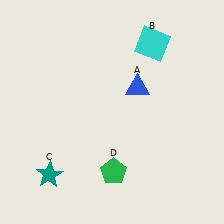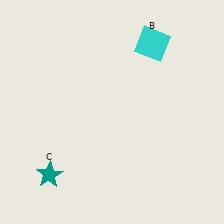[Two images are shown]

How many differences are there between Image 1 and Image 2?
There are 2 differences between the two images.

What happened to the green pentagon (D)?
The green pentagon (D) was removed in Image 2. It was in the bottom-right area of Image 1.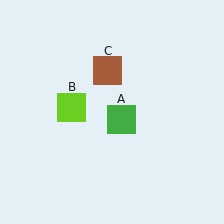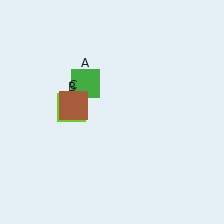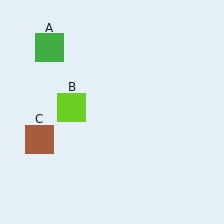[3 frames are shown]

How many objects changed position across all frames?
2 objects changed position: green square (object A), brown square (object C).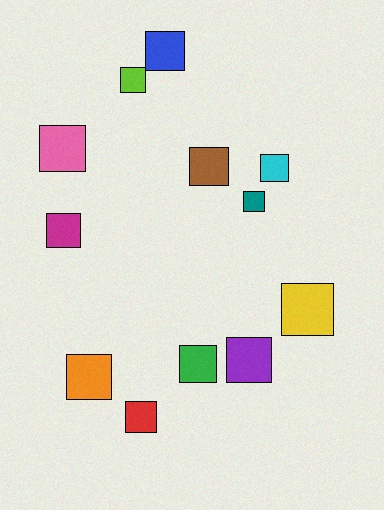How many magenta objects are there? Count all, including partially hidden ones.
There is 1 magenta object.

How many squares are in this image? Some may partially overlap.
There are 12 squares.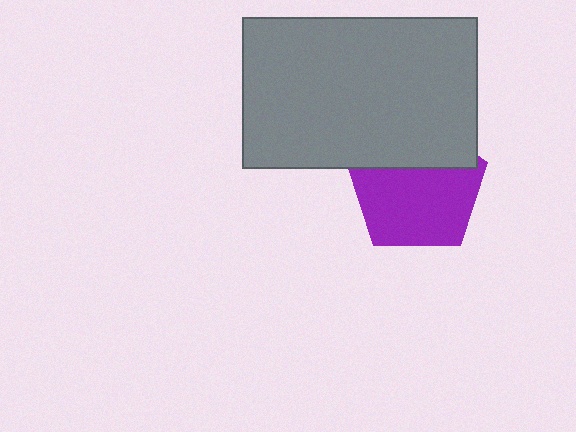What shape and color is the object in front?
The object in front is a gray rectangle.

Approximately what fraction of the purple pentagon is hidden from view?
Roughly 34% of the purple pentagon is hidden behind the gray rectangle.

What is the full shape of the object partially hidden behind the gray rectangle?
The partially hidden object is a purple pentagon.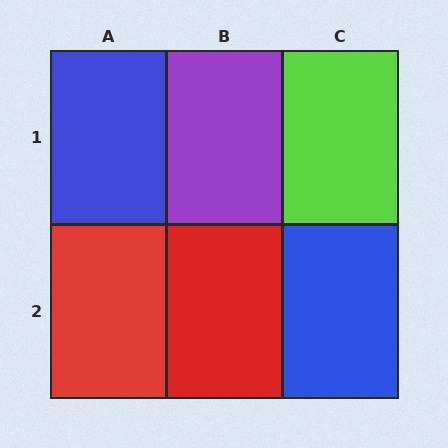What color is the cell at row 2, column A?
Red.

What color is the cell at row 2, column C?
Blue.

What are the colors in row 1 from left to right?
Blue, purple, lime.